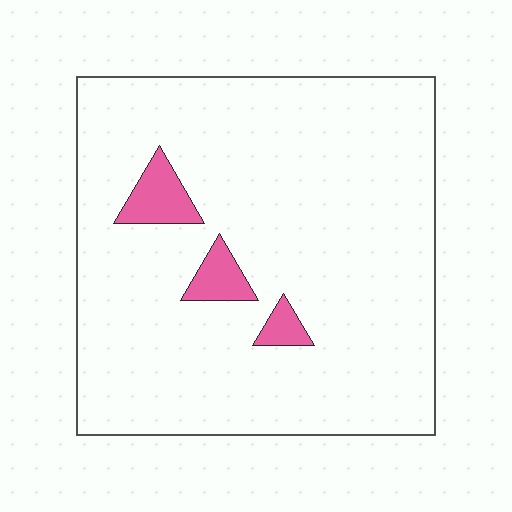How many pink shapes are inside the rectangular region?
3.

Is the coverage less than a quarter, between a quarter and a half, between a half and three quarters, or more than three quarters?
Less than a quarter.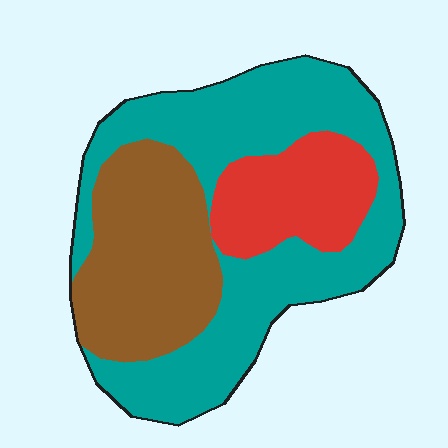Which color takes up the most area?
Teal, at roughly 55%.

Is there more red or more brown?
Brown.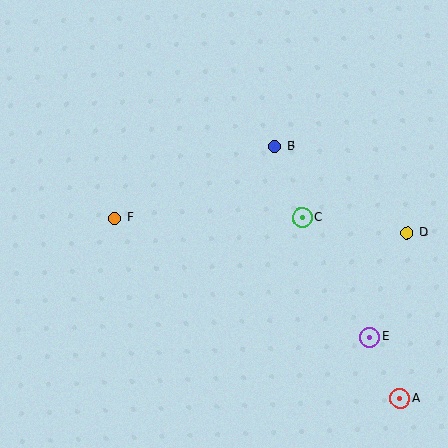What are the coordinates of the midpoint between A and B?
The midpoint between A and B is at (338, 272).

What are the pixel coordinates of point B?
Point B is at (275, 146).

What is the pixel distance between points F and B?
The distance between F and B is 176 pixels.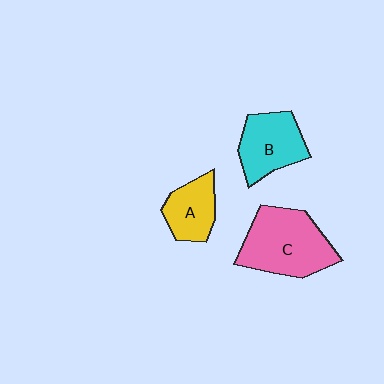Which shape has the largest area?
Shape C (pink).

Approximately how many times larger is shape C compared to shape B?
Approximately 1.4 times.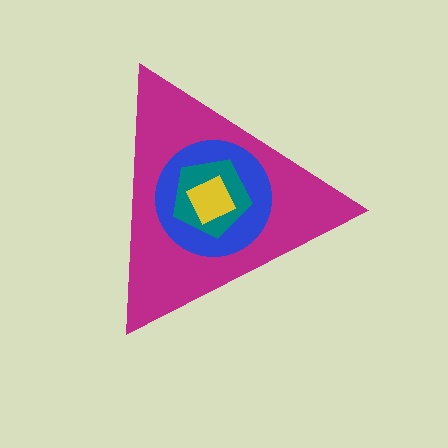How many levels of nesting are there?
4.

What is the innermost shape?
The yellow diamond.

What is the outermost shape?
The magenta triangle.